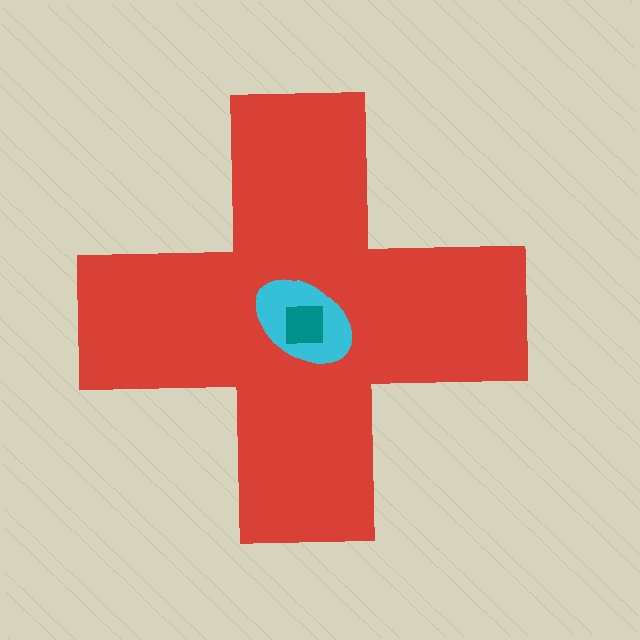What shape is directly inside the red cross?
The cyan ellipse.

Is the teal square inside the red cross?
Yes.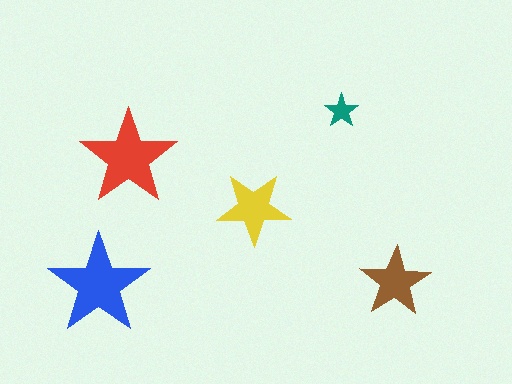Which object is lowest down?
The blue star is bottommost.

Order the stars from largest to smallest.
the blue one, the red one, the yellow one, the brown one, the teal one.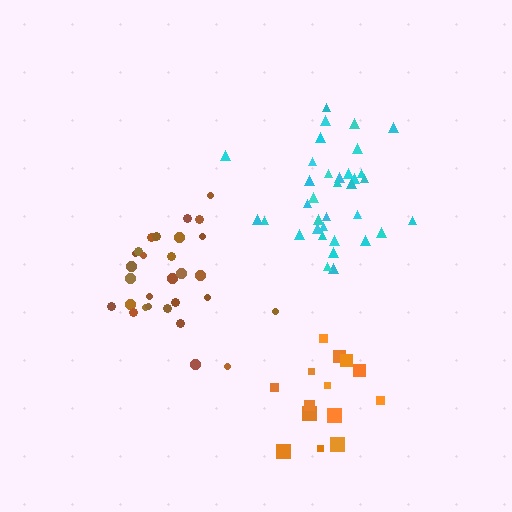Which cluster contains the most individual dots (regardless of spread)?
Cyan (35).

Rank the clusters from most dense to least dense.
brown, cyan, orange.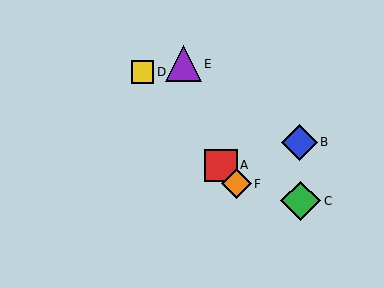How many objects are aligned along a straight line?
3 objects (A, D, F) are aligned along a straight line.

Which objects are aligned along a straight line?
Objects A, D, F are aligned along a straight line.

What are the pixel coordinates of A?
Object A is at (221, 165).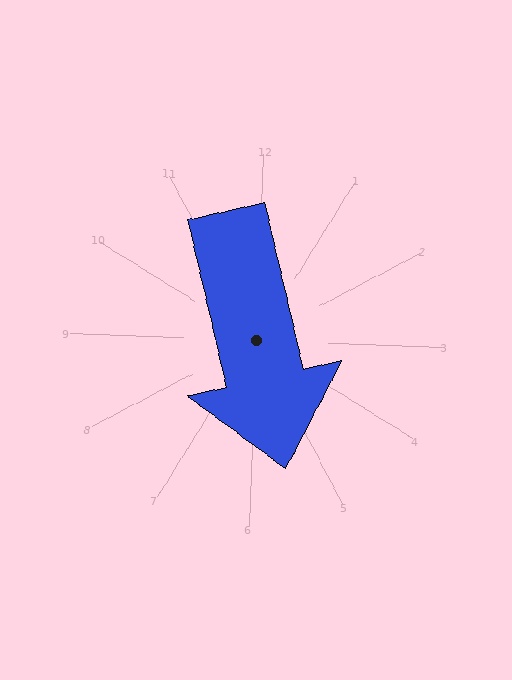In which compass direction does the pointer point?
South.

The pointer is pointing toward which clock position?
Roughly 5 o'clock.